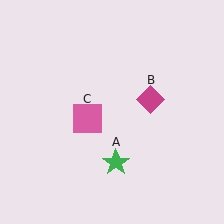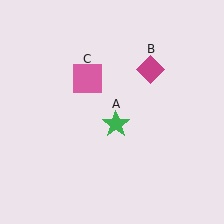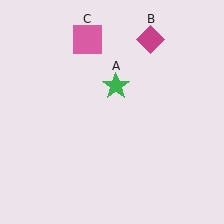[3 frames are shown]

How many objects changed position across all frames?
3 objects changed position: green star (object A), magenta diamond (object B), pink square (object C).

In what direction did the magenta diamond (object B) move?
The magenta diamond (object B) moved up.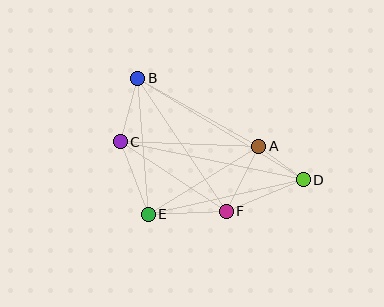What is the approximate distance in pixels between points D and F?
The distance between D and F is approximately 83 pixels.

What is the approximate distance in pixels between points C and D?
The distance between C and D is approximately 187 pixels.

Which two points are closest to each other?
Points A and D are closest to each other.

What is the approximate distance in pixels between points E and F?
The distance between E and F is approximately 78 pixels.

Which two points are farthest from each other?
Points B and D are farthest from each other.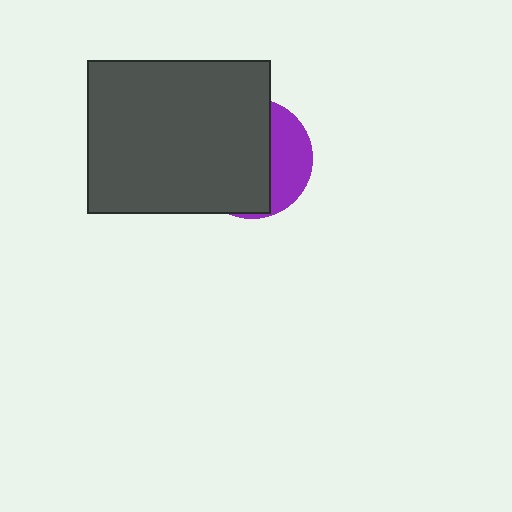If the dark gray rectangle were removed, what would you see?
You would see the complete purple circle.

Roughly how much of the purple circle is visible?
A small part of it is visible (roughly 32%).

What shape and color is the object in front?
The object in front is a dark gray rectangle.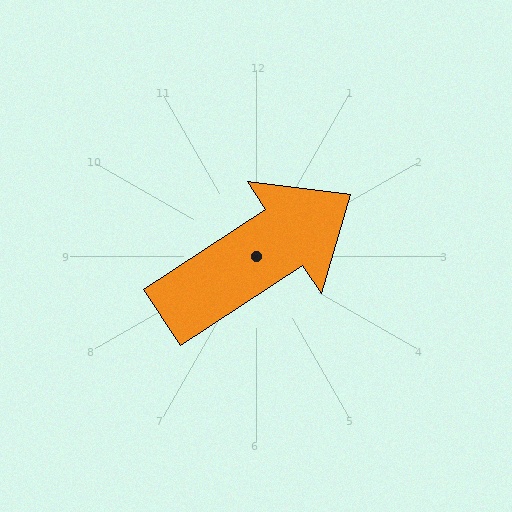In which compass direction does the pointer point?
Northeast.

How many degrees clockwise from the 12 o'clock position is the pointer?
Approximately 57 degrees.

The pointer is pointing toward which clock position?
Roughly 2 o'clock.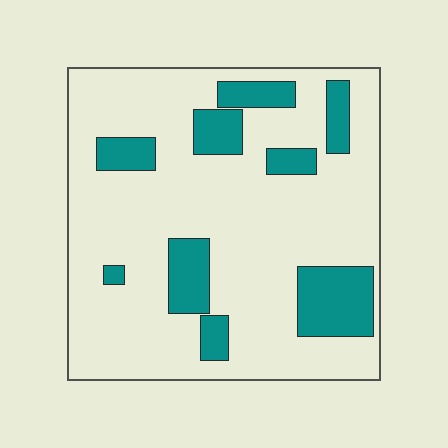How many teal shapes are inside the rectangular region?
9.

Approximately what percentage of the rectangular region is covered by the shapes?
Approximately 20%.